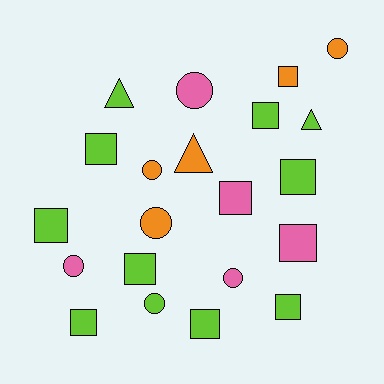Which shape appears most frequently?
Square, with 11 objects.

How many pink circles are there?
There are 3 pink circles.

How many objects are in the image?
There are 21 objects.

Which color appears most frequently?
Lime, with 11 objects.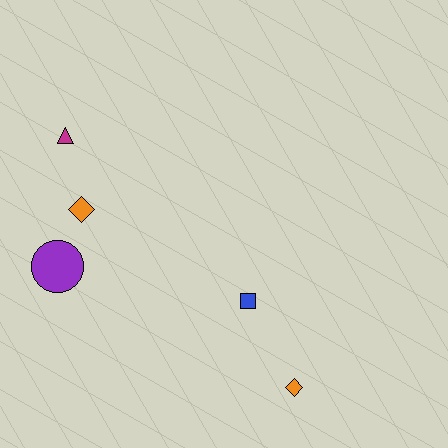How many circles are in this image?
There is 1 circle.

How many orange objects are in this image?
There are 2 orange objects.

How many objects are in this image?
There are 5 objects.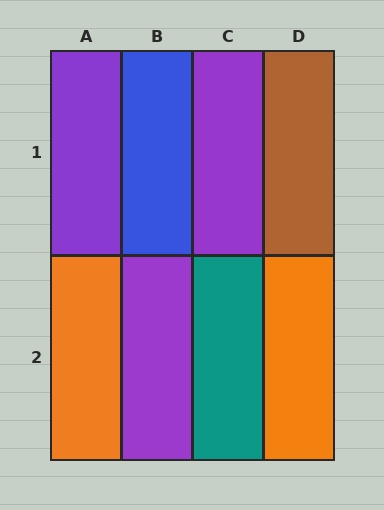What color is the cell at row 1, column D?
Brown.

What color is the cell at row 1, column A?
Purple.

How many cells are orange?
2 cells are orange.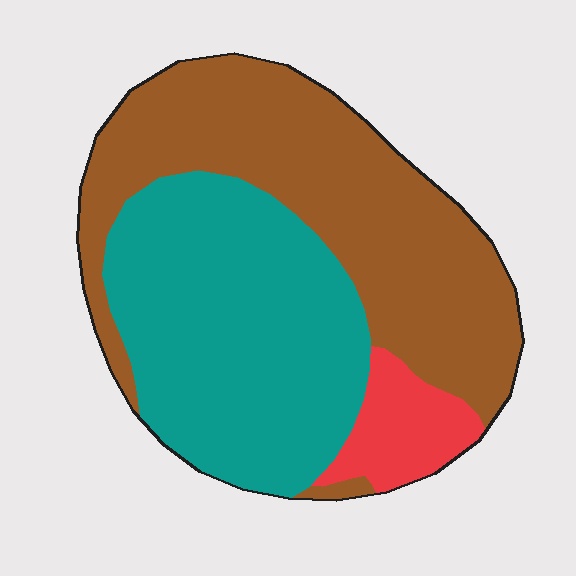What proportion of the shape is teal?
Teal takes up between a quarter and a half of the shape.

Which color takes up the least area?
Red, at roughly 10%.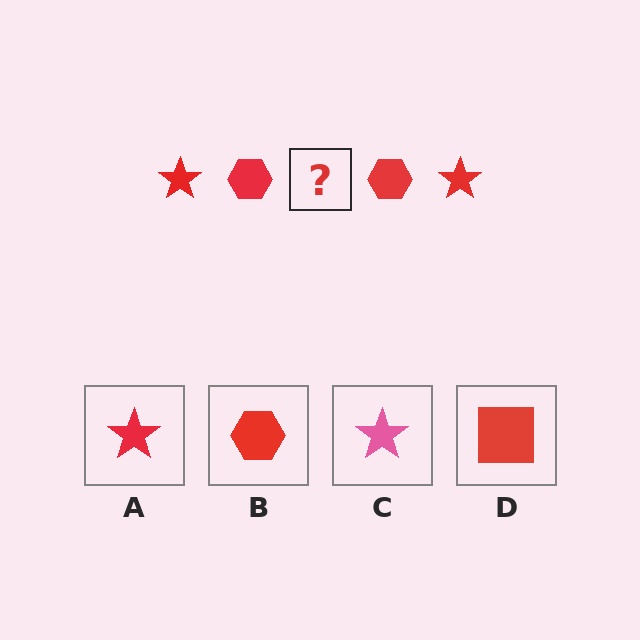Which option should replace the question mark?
Option A.